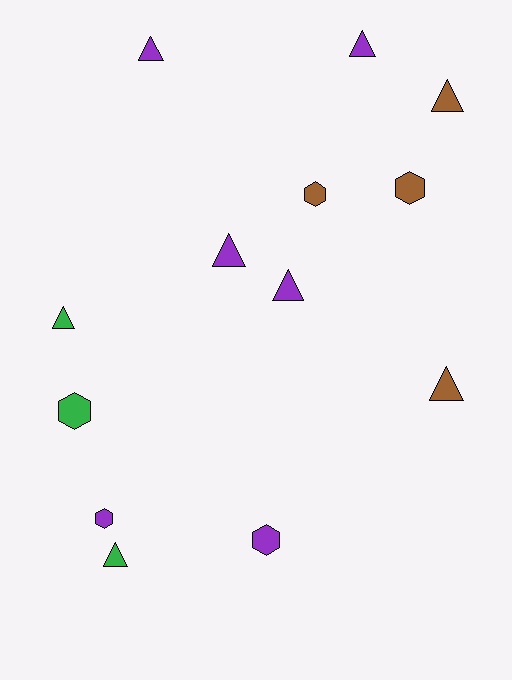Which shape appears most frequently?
Triangle, with 8 objects.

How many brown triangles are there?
There are 2 brown triangles.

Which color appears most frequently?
Purple, with 6 objects.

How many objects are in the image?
There are 13 objects.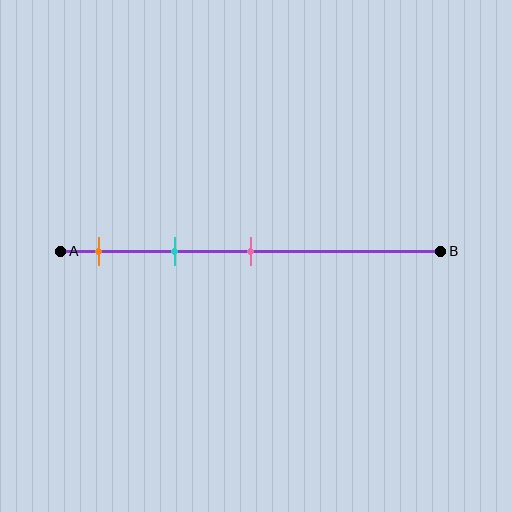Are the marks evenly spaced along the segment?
Yes, the marks are approximately evenly spaced.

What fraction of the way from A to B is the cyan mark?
The cyan mark is approximately 30% (0.3) of the way from A to B.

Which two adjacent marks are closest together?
The orange and cyan marks are the closest adjacent pair.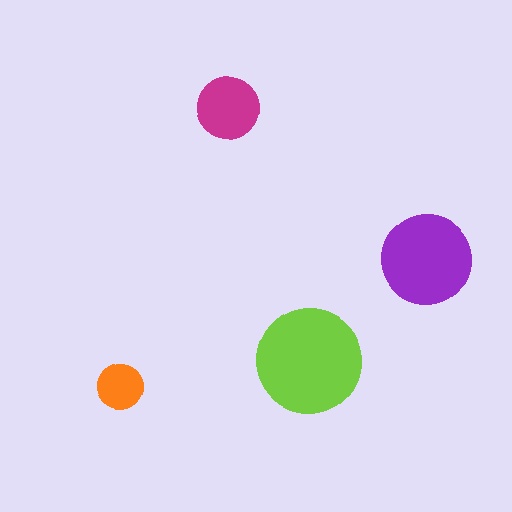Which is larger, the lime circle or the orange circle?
The lime one.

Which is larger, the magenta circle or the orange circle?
The magenta one.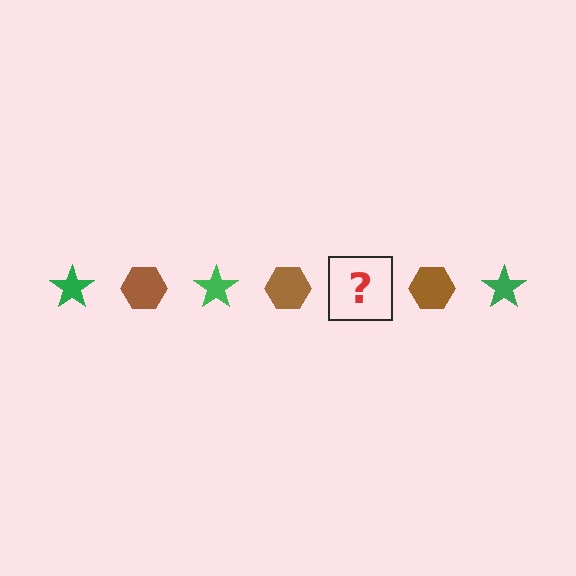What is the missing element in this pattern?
The missing element is a green star.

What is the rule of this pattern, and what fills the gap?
The rule is that the pattern alternates between green star and brown hexagon. The gap should be filled with a green star.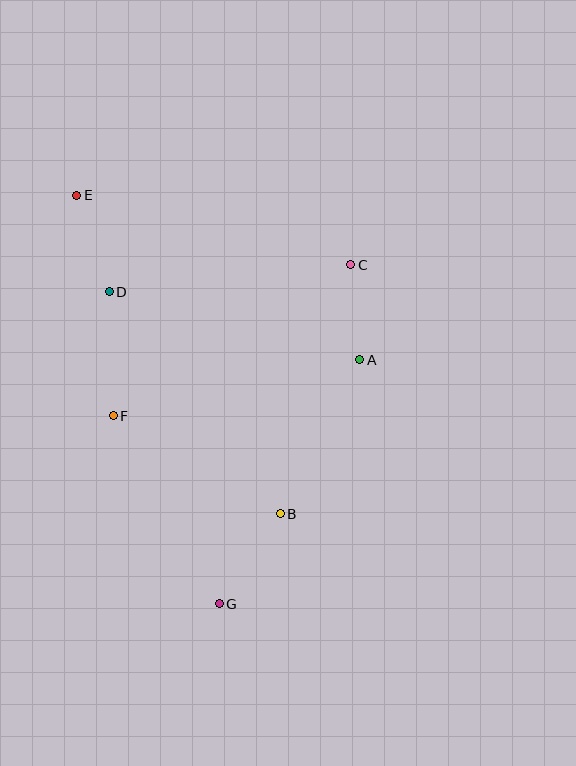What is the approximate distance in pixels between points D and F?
The distance between D and F is approximately 124 pixels.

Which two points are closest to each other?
Points A and C are closest to each other.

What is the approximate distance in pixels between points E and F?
The distance between E and F is approximately 223 pixels.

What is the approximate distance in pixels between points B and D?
The distance between B and D is approximately 280 pixels.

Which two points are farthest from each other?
Points E and G are farthest from each other.